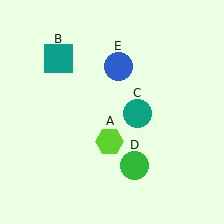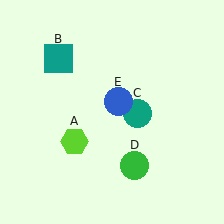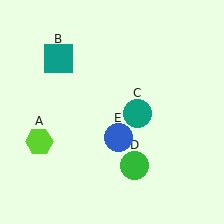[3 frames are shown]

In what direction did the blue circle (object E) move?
The blue circle (object E) moved down.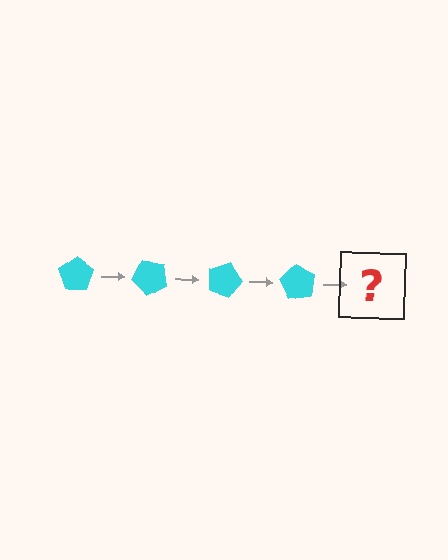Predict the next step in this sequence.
The next step is a cyan pentagon rotated 180 degrees.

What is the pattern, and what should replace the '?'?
The pattern is that the pentagon rotates 45 degrees each step. The '?' should be a cyan pentagon rotated 180 degrees.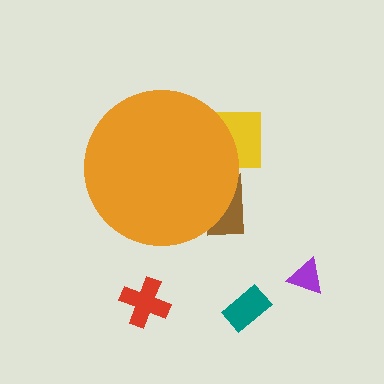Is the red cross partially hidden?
No, the red cross is fully visible.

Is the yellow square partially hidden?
Yes, the yellow square is partially hidden behind the orange circle.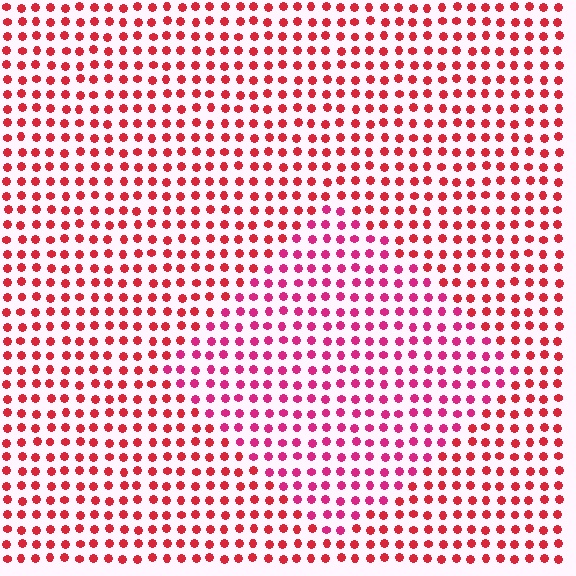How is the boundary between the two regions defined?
The boundary is defined purely by a slight shift in hue (about 26 degrees). Spacing, size, and orientation are identical on both sides.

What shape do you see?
I see a diamond.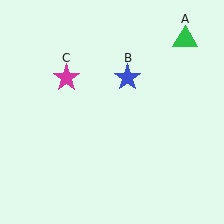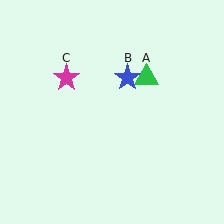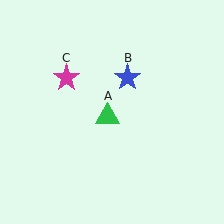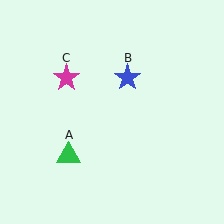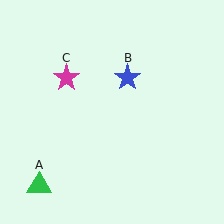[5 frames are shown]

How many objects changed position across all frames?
1 object changed position: green triangle (object A).